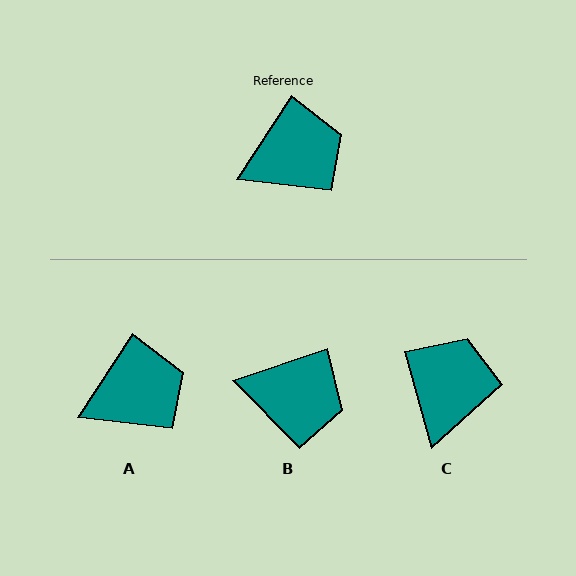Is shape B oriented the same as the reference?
No, it is off by about 39 degrees.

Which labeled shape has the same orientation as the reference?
A.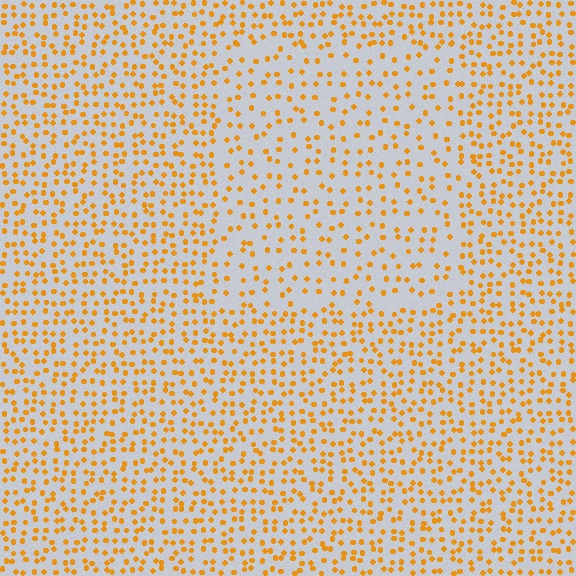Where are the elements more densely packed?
The elements are more densely packed outside the rectangle boundary.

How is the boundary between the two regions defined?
The boundary is defined by a change in element density (approximately 1.7x ratio). All elements are the same color, size, and shape.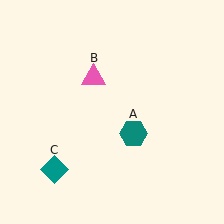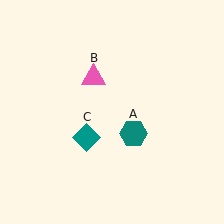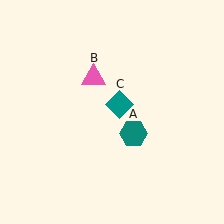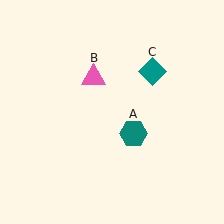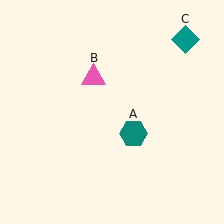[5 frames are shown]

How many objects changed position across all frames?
1 object changed position: teal diamond (object C).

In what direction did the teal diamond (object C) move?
The teal diamond (object C) moved up and to the right.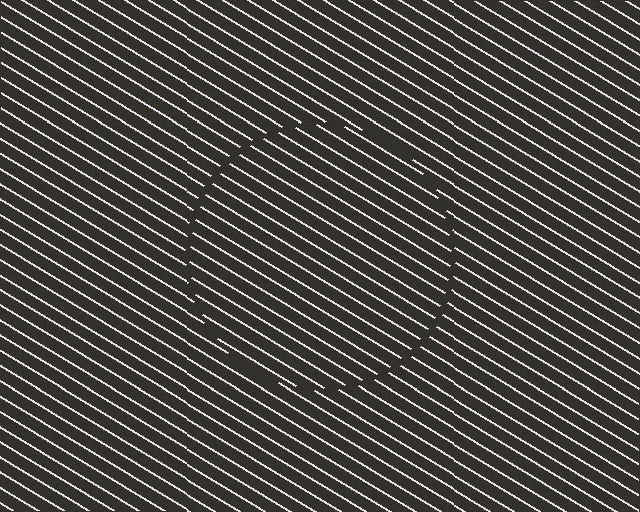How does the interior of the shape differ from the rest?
The interior of the shape contains the same grating, shifted by half a period — the contour is defined by the phase discontinuity where line-ends from the inner and outer gratings abut.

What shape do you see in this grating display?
An illusory circle. The interior of the shape contains the same grating, shifted by half a period — the contour is defined by the phase discontinuity where line-ends from the inner and outer gratings abut.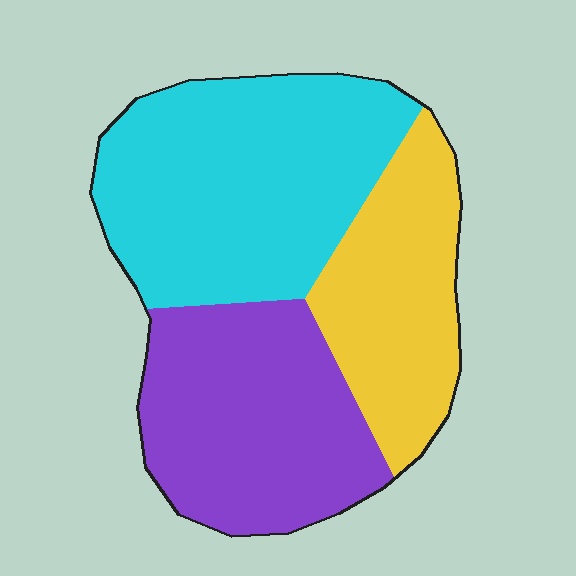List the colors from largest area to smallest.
From largest to smallest: cyan, purple, yellow.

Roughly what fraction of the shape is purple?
Purple covers about 35% of the shape.